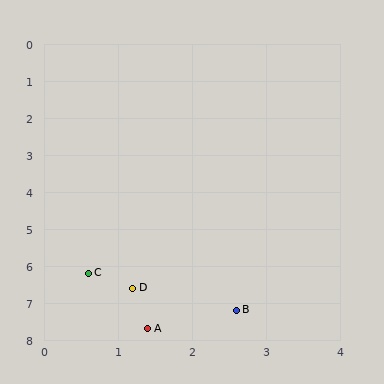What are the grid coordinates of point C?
Point C is at approximately (0.6, 6.2).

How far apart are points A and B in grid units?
Points A and B are about 1.3 grid units apart.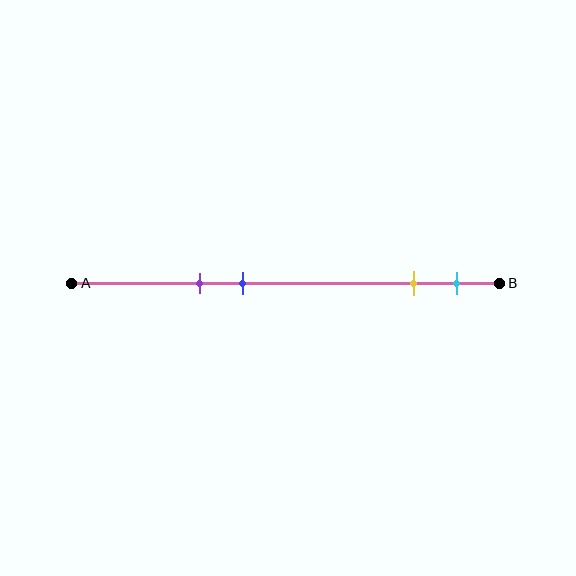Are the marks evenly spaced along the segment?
No, the marks are not evenly spaced.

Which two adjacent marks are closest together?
The yellow and cyan marks are the closest adjacent pair.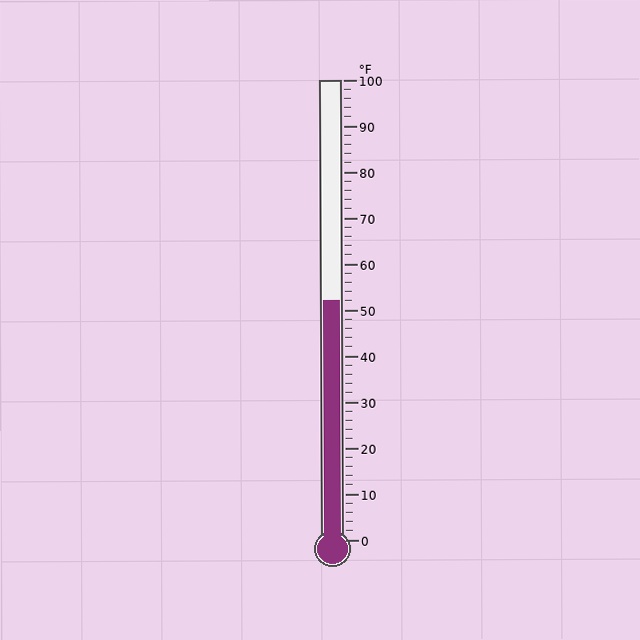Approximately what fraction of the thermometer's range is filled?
The thermometer is filled to approximately 50% of its range.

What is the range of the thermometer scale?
The thermometer scale ranges from 0°F to 100°F.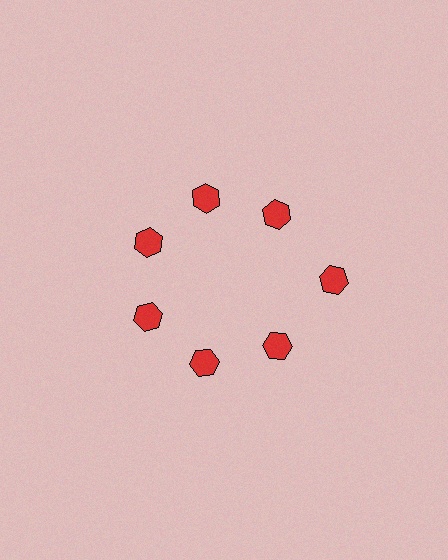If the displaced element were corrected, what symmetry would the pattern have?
It would have 7-fold rotational symmetry — the pattern would map onto itself every 51 degrees.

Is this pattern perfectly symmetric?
No. The 7 red hexagons are arranged in a ring, but one element near the 3 o'clock position is pushed outward from the center, breaking the 7-fold rotational symmetry.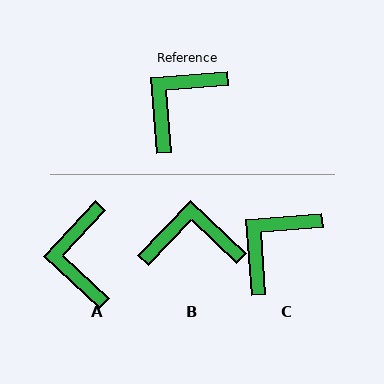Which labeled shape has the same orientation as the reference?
C.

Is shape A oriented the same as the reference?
No, it is off by about 43 degrees.